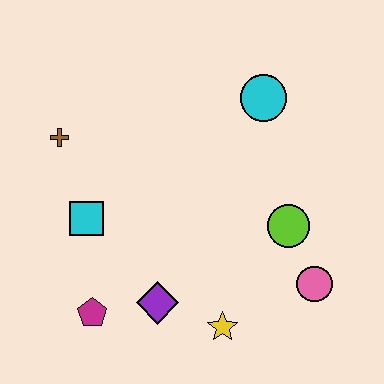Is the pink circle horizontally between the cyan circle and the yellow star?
No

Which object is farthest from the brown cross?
The pink circle is farthest from the brown cross.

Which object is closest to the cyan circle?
The lime circle is closest to the cyan circle.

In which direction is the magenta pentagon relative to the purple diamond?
The magenta pentagon is to the left of the purple diamond.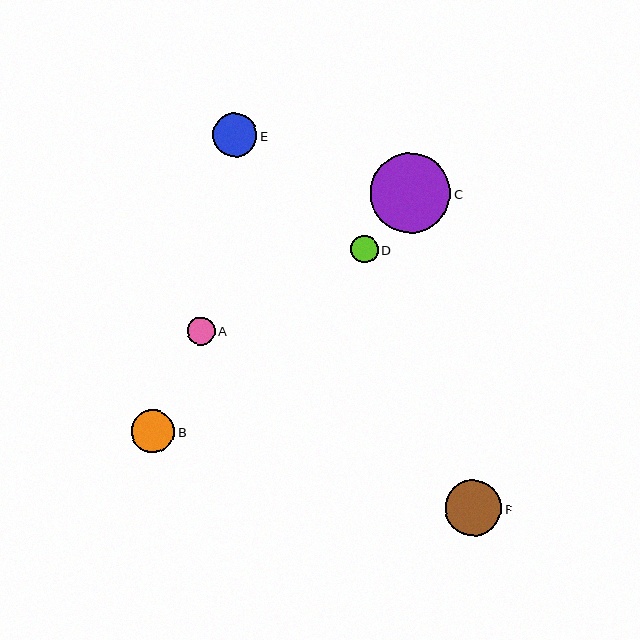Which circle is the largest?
Circle C is the largest with a size of approximately 80 pixels.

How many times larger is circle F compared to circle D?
Circle F is approximately 2.1 times the size of circle D.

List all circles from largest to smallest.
From largest to smallest: C, F, E, B, A, D.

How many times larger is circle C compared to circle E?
Circle C is approximately 1.8 times the size of circle E.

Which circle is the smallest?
Circle D is the smallest with a size of approximately 27 pixels.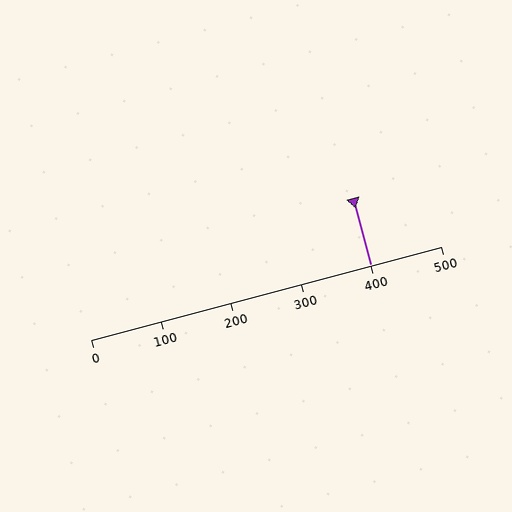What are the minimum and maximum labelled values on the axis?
The axis runs from 0 to 500.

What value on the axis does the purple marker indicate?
The marker indicates approximately 400.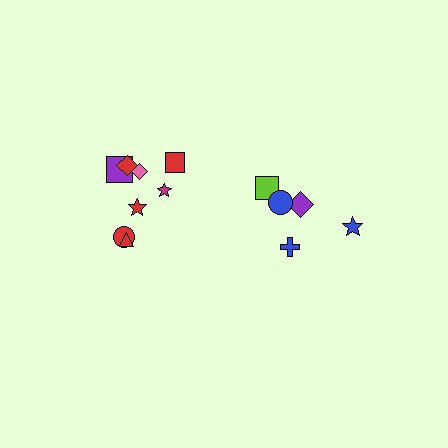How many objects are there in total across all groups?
There are 13 objects.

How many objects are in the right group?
There are 5 objects.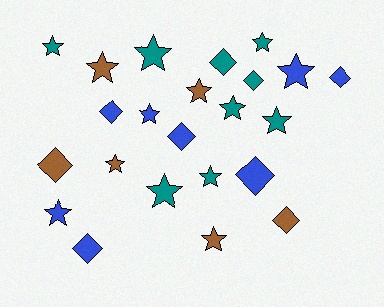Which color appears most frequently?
Teal, with 9 objects.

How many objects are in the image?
There are 23 objects.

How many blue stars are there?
There are 3 blue stars.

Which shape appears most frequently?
Star, with 14 objects.